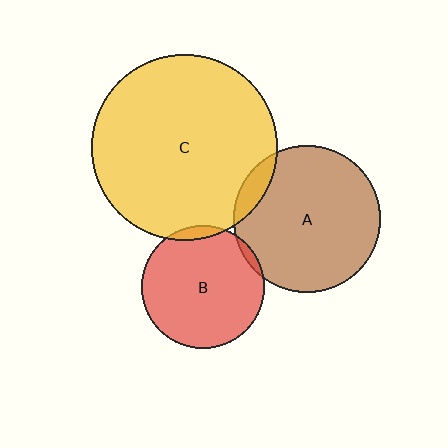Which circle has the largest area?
Circle C (yellow).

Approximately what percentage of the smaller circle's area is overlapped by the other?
Approximately 10%.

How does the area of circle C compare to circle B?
Approximately 2.3 times.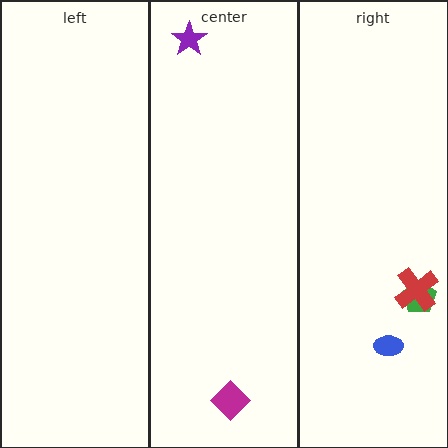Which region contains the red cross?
The right region.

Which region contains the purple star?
The center region.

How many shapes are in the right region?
3.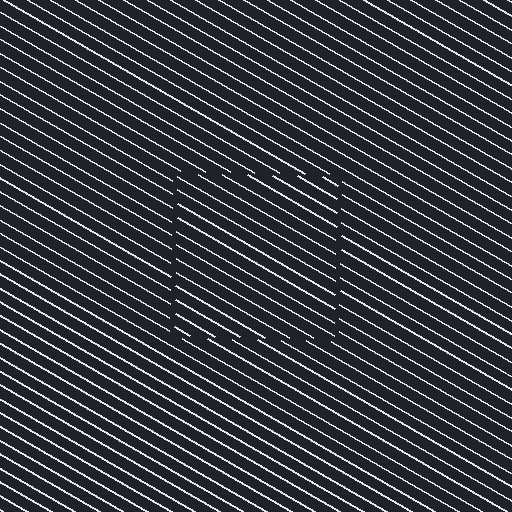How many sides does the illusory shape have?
4 sides — the line-ends trace a square.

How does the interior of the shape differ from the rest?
The interior of the shape contains the same grating, shifted by half a period — the contour is defined by the phase discontinuity where line-ends from the inner and outer gratings abut.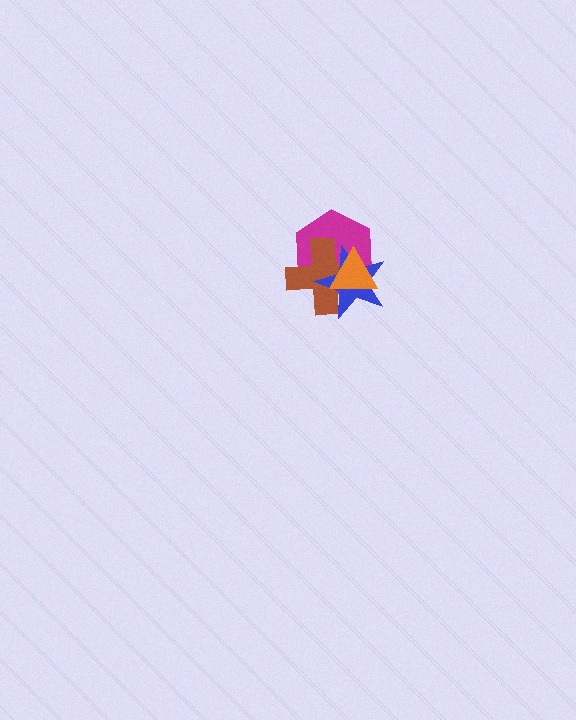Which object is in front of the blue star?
The orange triangle is in front of the blue star.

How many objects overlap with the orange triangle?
3 objects overlap with the orange triangle.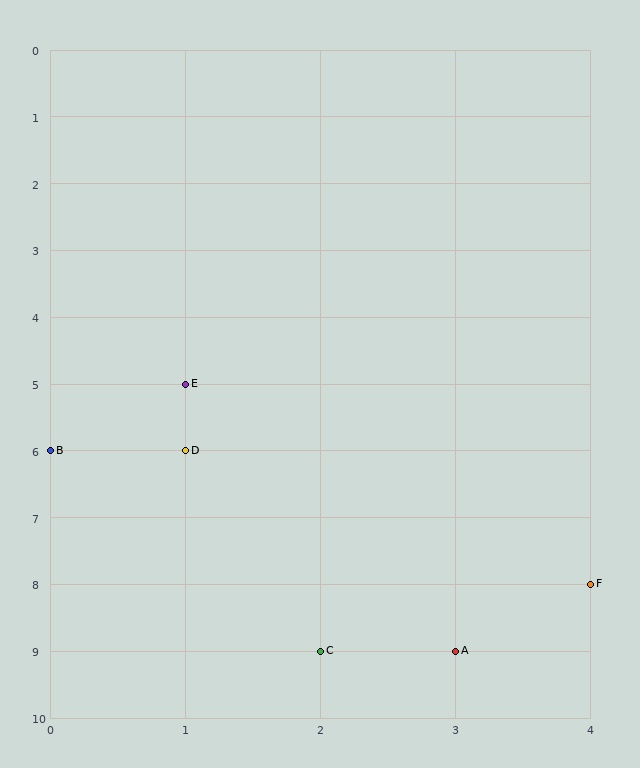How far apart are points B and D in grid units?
Points B and D are 1 column apart.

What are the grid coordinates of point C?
Point C is at grid coordinates (2, 9).